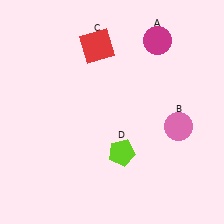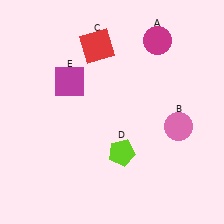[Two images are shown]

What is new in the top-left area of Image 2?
A magenta square (E) was added in the top-left area of Image 2.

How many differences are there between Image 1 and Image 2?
There is 1 difference between the two images.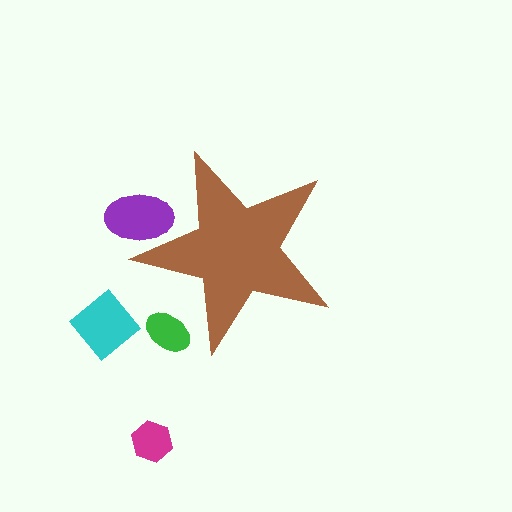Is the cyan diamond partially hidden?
No, the cyan diamond is fully visible.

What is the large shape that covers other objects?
A brown star.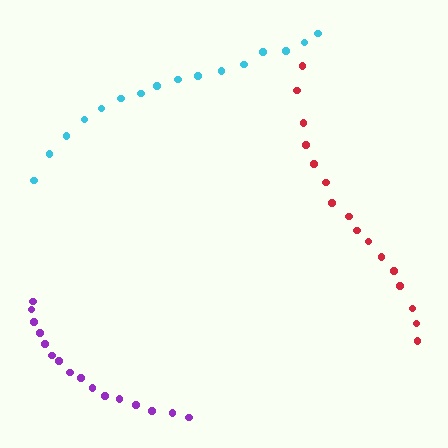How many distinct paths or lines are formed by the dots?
There are 3 distinct paths.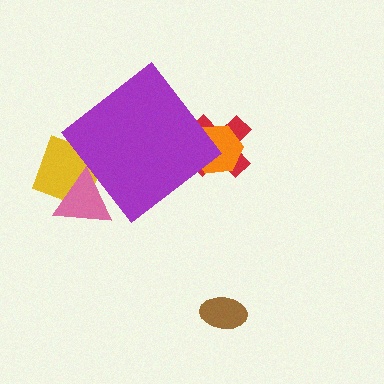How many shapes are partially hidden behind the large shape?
4 shapes are partially hidden.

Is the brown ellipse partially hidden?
No, the brown ellipse is fully visible.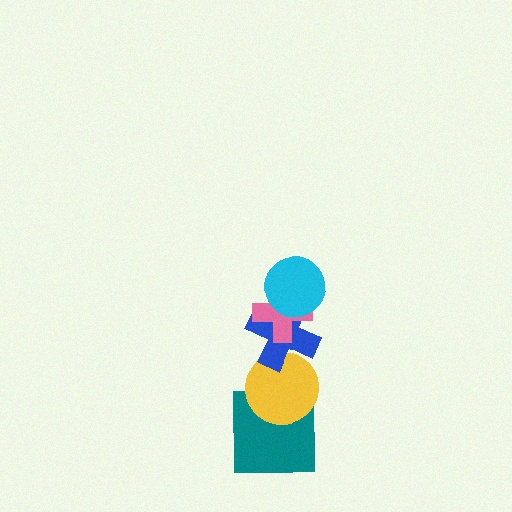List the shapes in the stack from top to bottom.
From top to bottom: the cyan circle, the pink cross, the blue cross, the yellow circle, the teal square.